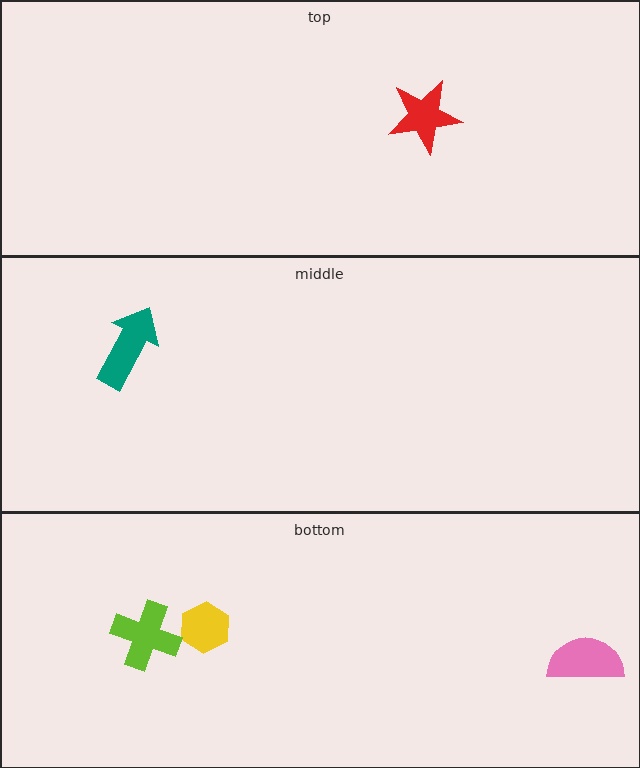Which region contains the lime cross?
The bottom region.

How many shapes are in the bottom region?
3.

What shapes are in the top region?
The red star.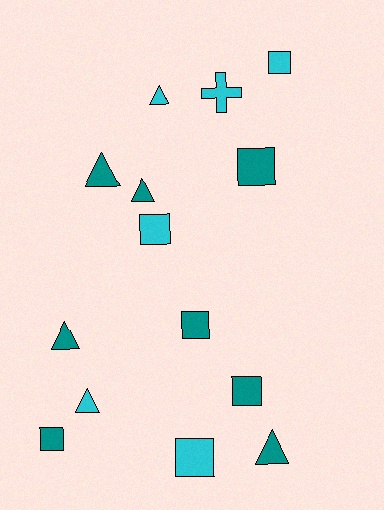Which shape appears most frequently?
Square, with 7 objects.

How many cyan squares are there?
There are 3 cyan squares.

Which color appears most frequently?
Teal, with 8 objects.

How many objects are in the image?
There are 14 objects.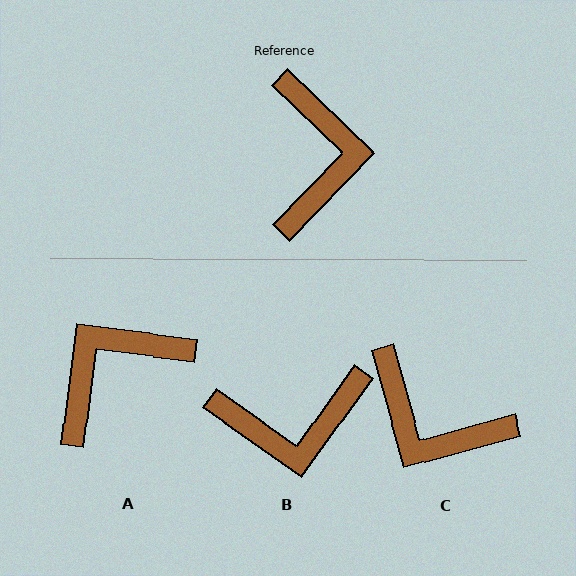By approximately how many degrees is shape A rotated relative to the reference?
Approximately 127 degrees counter-clockwise.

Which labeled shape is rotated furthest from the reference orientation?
A, about 127 degrees away.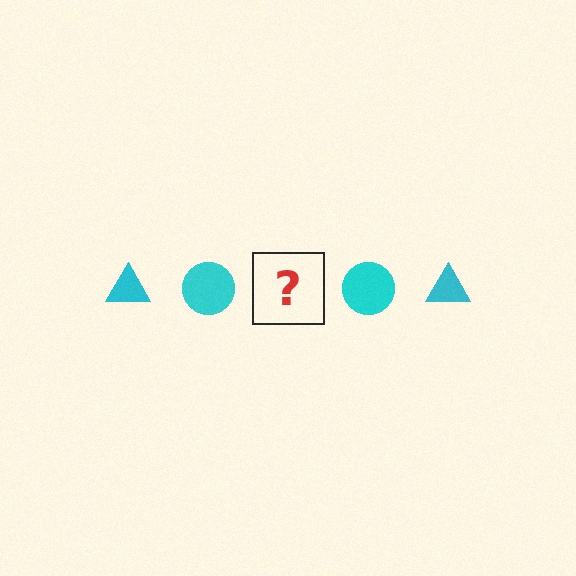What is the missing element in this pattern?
The missing element is a cyan triangle.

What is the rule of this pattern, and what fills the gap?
The rule is that the pattern cycles through triangle, circle shapes in cyan. The gap should be filled with a cyan triangle.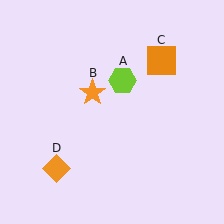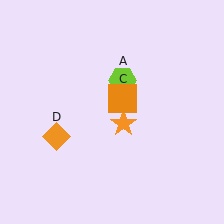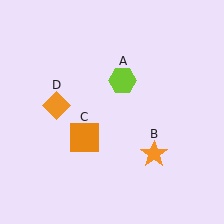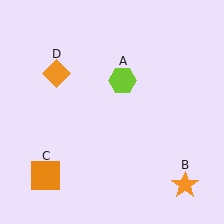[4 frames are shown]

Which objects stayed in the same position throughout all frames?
Lime hexagon (object A) remained stationary.